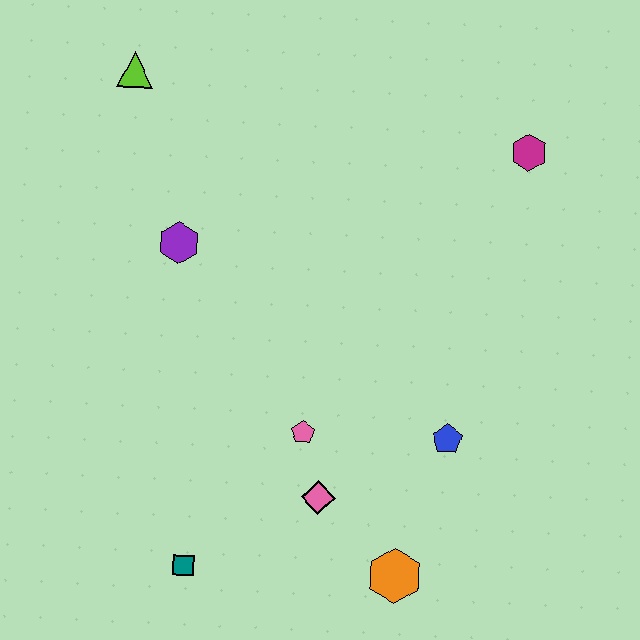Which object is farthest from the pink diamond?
The lime triangle is farthest from the pink diamond.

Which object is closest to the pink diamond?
The pink pentagon is closest to the pink diamond.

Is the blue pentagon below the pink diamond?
No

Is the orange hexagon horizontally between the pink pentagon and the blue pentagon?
Yes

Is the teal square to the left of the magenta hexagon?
Yes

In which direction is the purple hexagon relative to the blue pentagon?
The purple hexagon is to the left of the blue pentagon.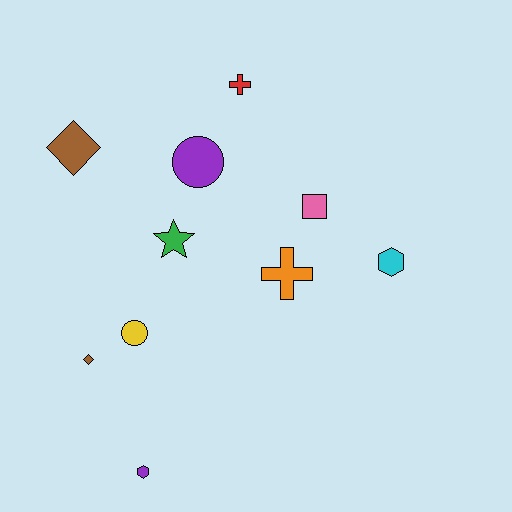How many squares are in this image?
There is 1 square.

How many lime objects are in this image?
There are no lime objects.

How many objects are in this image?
There are 10 objects.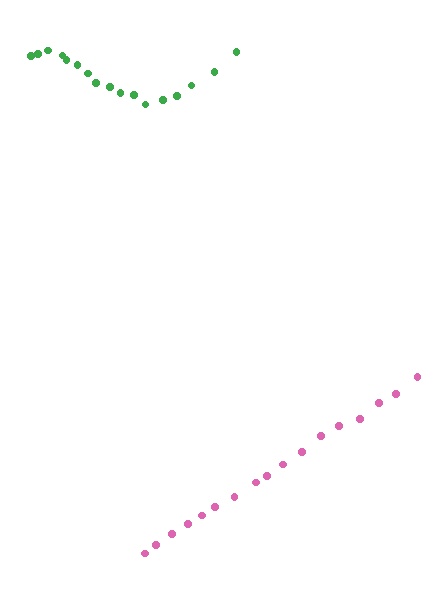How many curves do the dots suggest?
There are 2 distinct paths.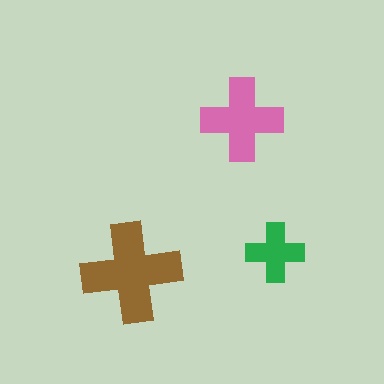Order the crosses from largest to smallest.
the brown one, the pink one, the green one.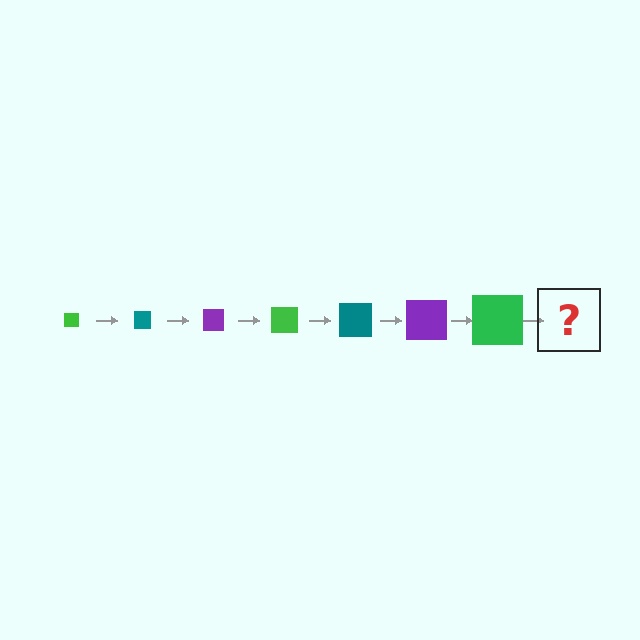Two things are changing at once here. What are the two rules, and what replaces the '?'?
The two rules are that the square grows larger each step and the color cycles through green, teal, and purple. The '?' should be a teal square, larger than the previous one.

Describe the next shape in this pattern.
It should be a teal square, larger than the previous one.